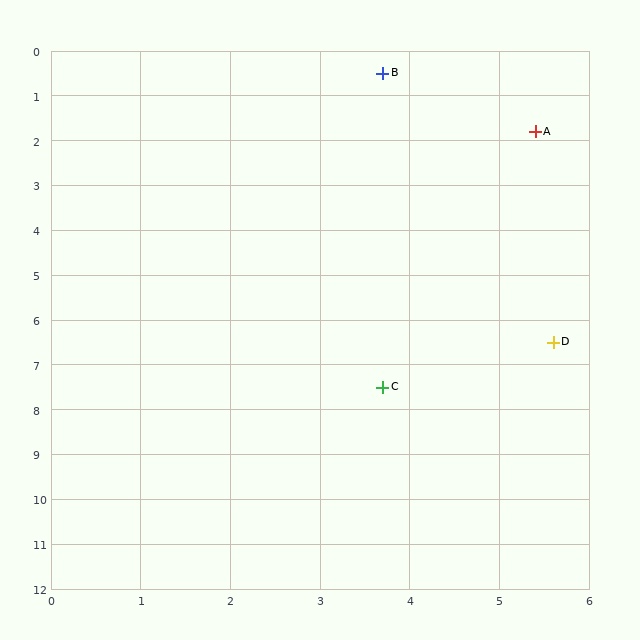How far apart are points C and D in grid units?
Points C and D are about 2.1 grid units apart.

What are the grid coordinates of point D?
Point D is at approximately (5.6, 6.5).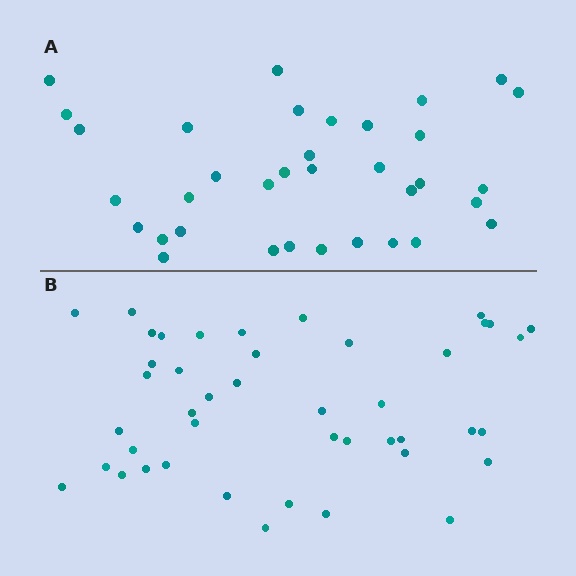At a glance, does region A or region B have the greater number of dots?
Region B (the bottom region) has more dots.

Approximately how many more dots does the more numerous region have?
Region B has roughly 8 or so more dots than region A.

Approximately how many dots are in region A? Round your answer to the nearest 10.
About 40 dots. (The exact count is 35, which rounds to 40.)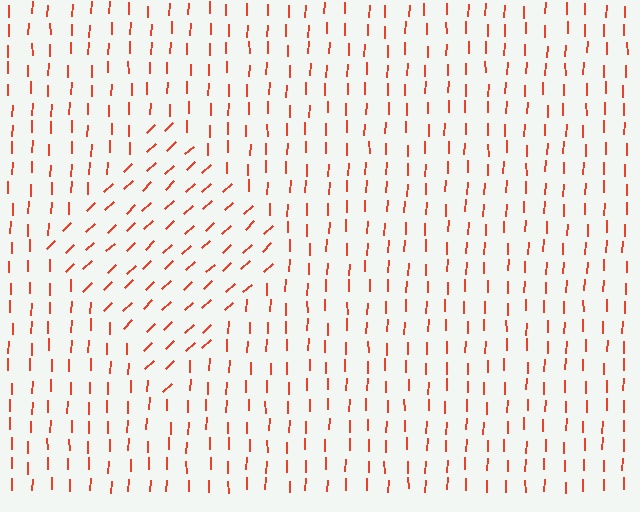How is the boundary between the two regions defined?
The boundary is defined purely by a change in line orientation (approximately 45 degrees difference). All lines are the same color and thickness.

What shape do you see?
I see a diamond.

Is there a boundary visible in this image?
Yes, there is a texture boundary formed by a change in line orientation.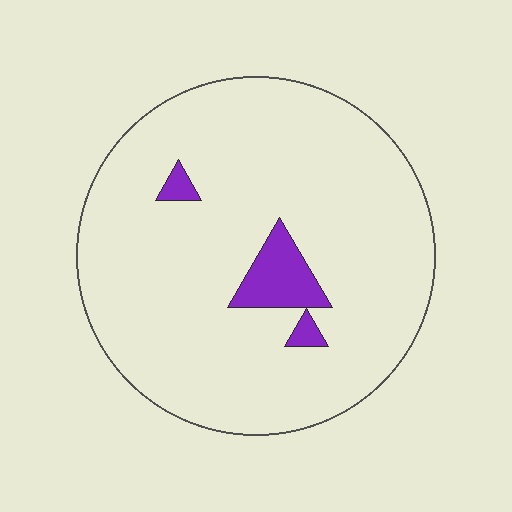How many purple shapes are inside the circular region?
3.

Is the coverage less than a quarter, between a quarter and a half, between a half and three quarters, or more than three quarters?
Less than a quarter.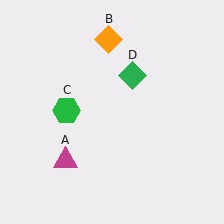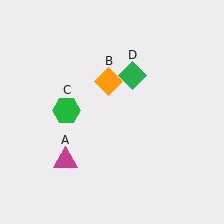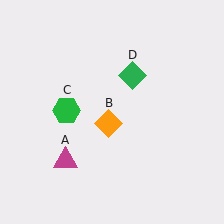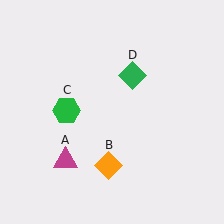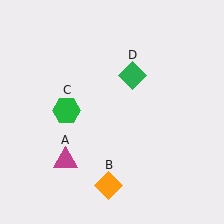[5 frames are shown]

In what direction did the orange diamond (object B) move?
The orange diamond (object B) moved down.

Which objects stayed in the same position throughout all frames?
Magenta triangle (object A) and green hexagon (object C) and green diamond (object D) remained stationary.